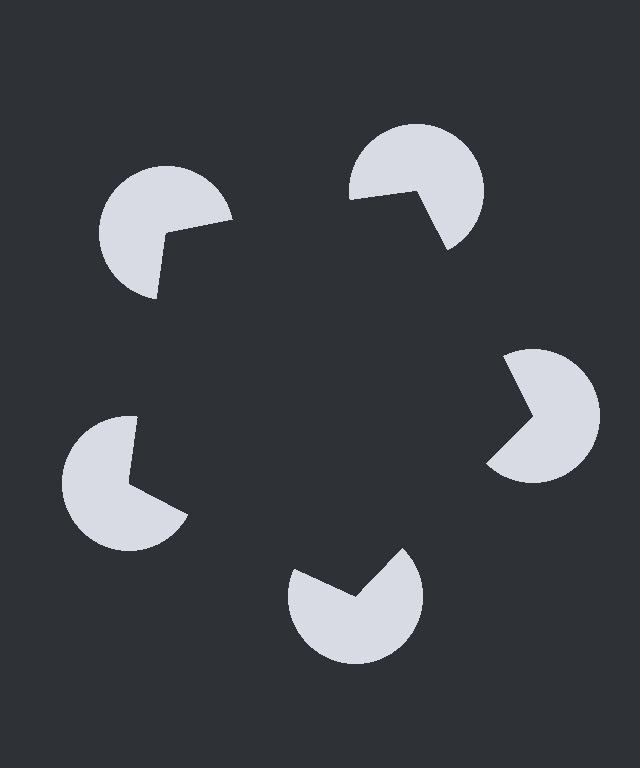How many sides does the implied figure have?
5 sides.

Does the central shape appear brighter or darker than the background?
It typically appears slightly darker than the background, even though no actual brightness change is drawn.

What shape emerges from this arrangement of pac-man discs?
An illusory pentagon — its edges are inferred from the aligned wedge cuts in the pac-man discs, not physically drawn.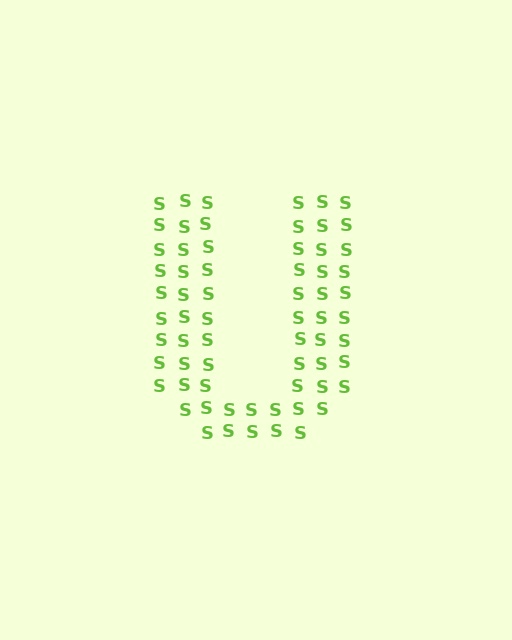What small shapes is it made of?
It is made of small letter S's.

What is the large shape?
The large shape is the letter U.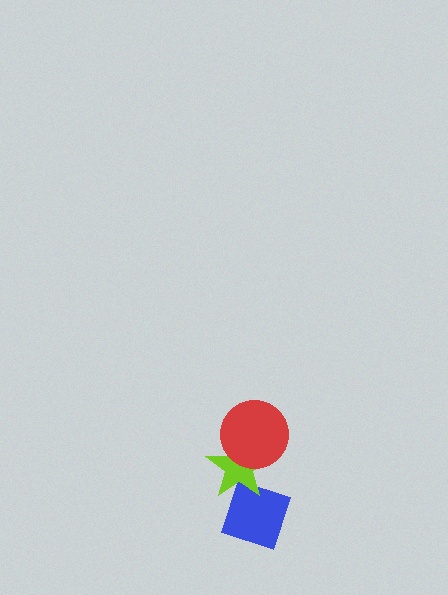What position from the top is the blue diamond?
The blue diamond is 3rd from the top.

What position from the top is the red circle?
The red circle is 1st from the top.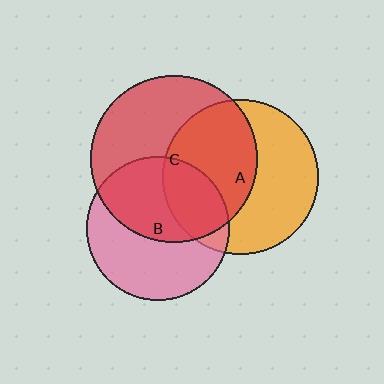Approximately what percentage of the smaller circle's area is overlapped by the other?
Approximately 25%.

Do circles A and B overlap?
Yes.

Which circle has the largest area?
Circle C (red).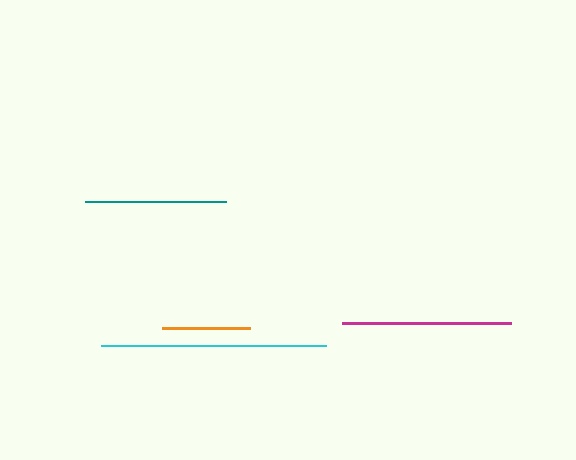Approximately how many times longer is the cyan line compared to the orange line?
The cyan line is approximately 2.5 times the length of the orange line.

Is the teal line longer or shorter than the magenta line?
The magenta line is longer than the teal line.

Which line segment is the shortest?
The orange line is the shortest at approximately 89 pixels.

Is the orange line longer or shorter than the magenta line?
The magenta line is longer than the orange line.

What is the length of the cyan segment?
The cyan segment is approximately 225 pixels long.